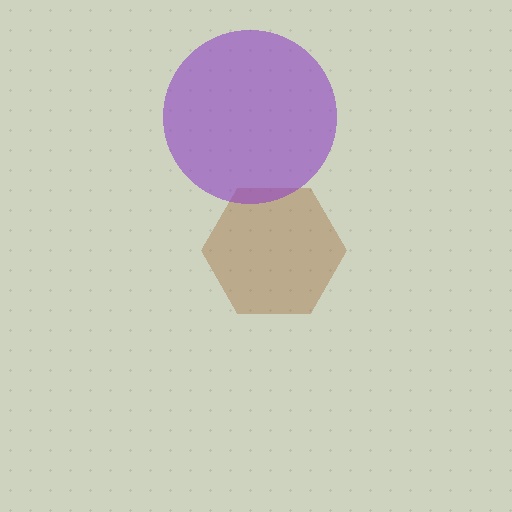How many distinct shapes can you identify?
There are 2 distinct shapes: a brown hexagon, a purple circle.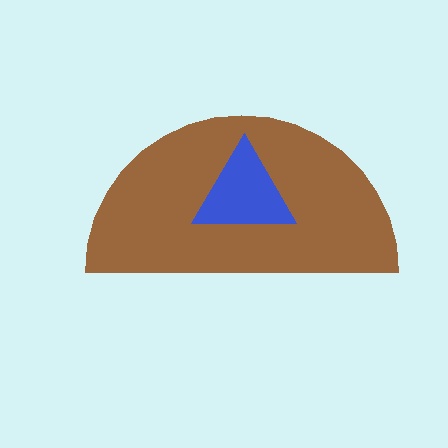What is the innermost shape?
The blue triangle.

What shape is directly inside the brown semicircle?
The blue triangle.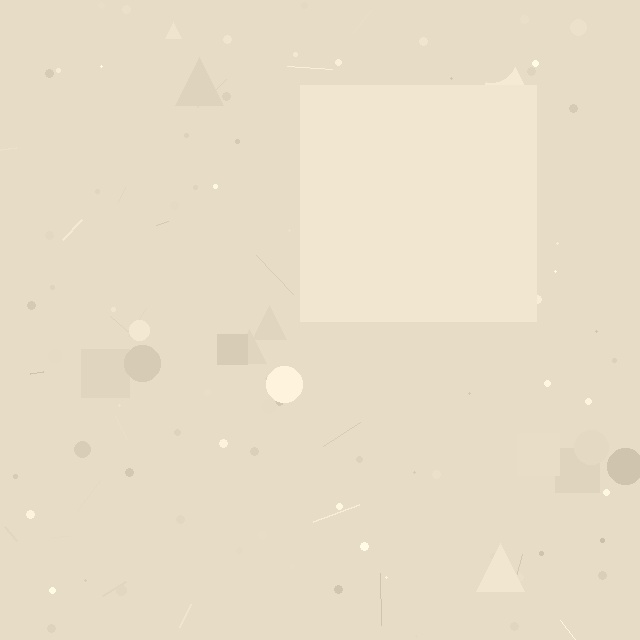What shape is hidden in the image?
A square is hidden in the image.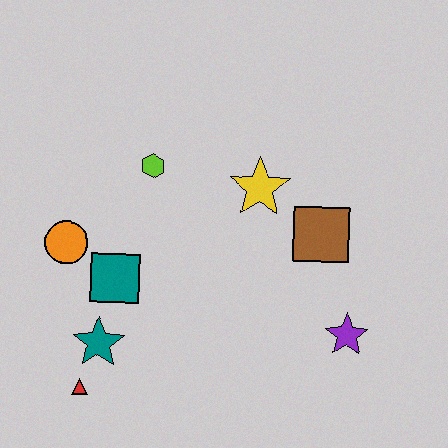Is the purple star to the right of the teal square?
Yes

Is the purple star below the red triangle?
No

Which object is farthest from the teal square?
The purple star is farthest from the teal square.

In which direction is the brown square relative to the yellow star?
The brown square is to the right of the yellow star.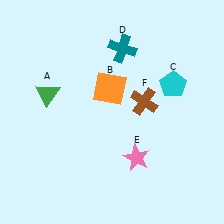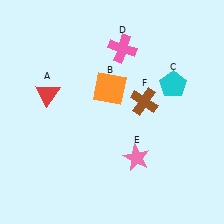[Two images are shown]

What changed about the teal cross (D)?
In Image 1, D is teal. In Image 2, it changed to pink.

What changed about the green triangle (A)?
In Image 1, A is green. In Image 2, it changed to red.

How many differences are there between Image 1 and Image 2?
There are 2 differences between the two images.